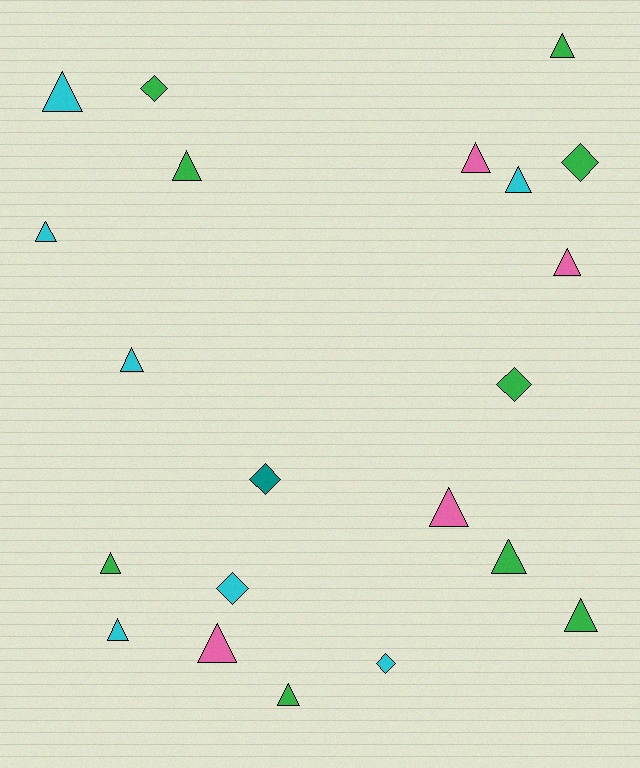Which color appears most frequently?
Green, with 9 objects.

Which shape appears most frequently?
Triangle, with 15 objects.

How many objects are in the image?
There are 21 objects.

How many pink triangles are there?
There are 4 pink triangles.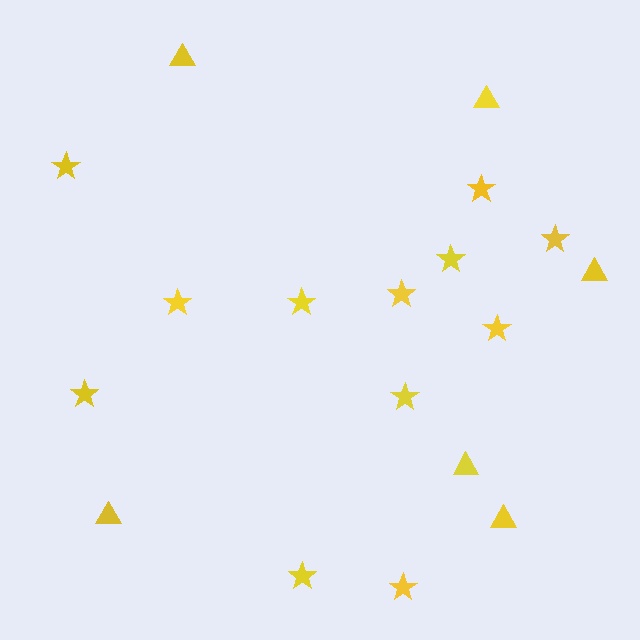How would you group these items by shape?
There are 2 groups: one group of stars (12) and one group of triangles (6).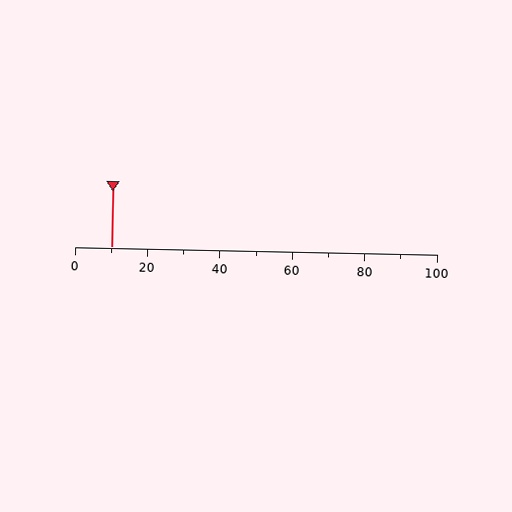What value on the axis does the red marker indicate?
The marker indicates approximately 10.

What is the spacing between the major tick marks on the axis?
The major ticks are spaced 20 apart.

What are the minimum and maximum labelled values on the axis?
The axis runs from 0 to 100.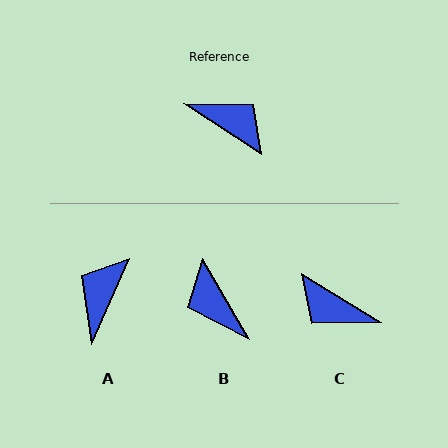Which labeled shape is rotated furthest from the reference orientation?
C, about 178 degrees away.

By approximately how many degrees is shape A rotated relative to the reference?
Approximately 100 degrees counter-clockwise.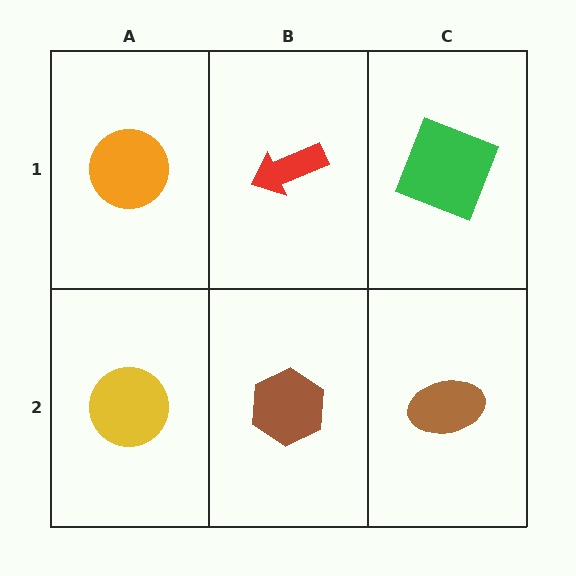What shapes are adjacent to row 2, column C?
A green square (row 1, column C), a brown hexagon (row 2, column B).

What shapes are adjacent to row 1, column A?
A yellow circle (row 2, column A), a red arrow (row 1, column B).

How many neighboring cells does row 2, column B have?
3.